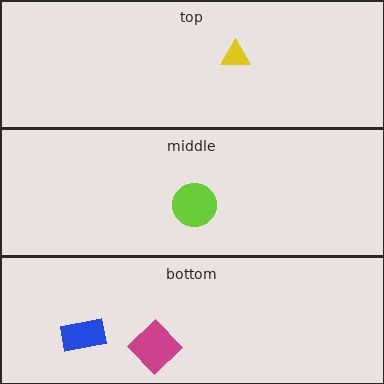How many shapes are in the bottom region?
2.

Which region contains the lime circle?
The middle region.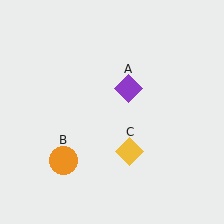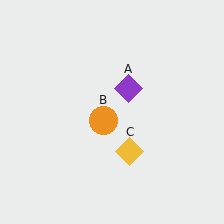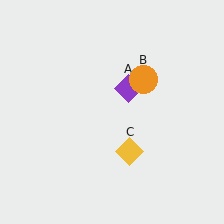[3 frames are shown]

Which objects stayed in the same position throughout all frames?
Purple diamond (object A) and yellow diamond (object C) remained stationary.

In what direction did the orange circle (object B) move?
The orange circle (object B) moved up and to the right.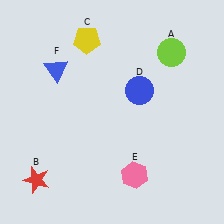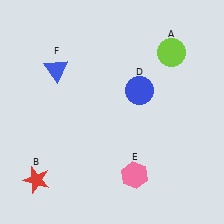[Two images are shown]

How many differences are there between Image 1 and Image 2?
There is 1 difference between the two images.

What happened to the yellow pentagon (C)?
The yellow pentagon (C) was removed in Image 2. It was in the top-left area of Image 1.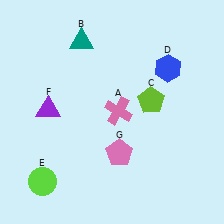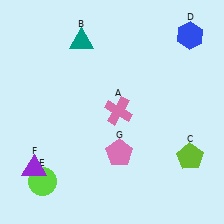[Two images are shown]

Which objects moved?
The objects that moved are: the lime pentagon (C), the blue hexagon (D), the purple triangle (F).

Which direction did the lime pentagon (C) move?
The lime pentagon (C) moved down.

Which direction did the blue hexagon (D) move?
The blue hexagon (D) moved up.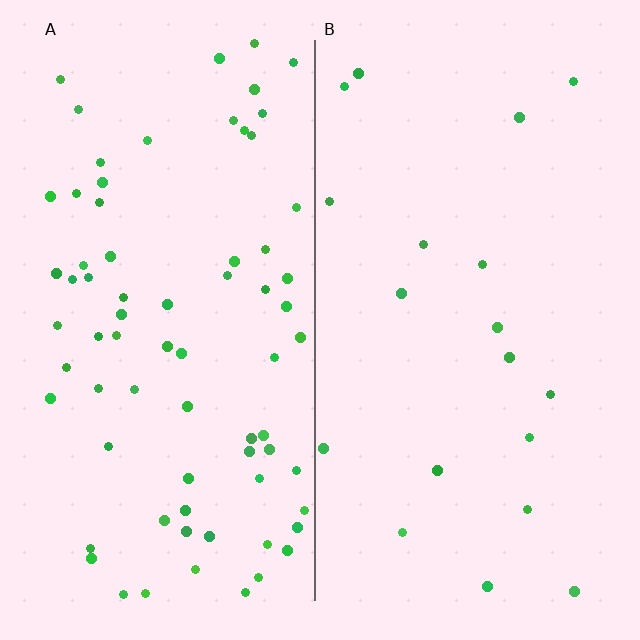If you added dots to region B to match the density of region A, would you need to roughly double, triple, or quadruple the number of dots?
Approximately quadruple.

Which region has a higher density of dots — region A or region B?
A (the left).